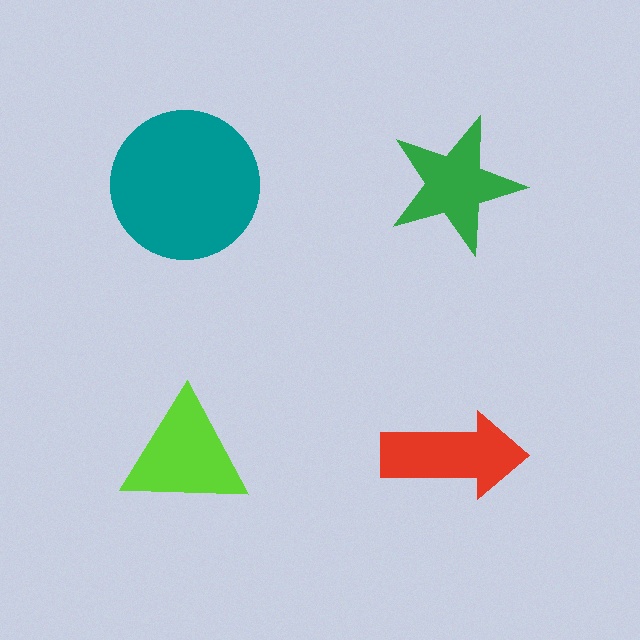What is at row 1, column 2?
A green star.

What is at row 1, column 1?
A teal circle.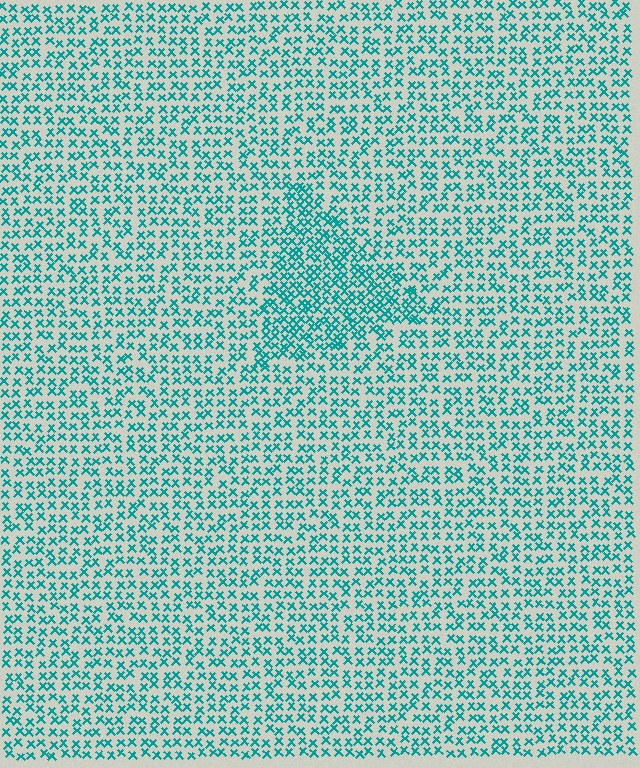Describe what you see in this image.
The image contains small teal elements arranged at two different densities. A triangle-shaped region is visible where the elements are more densely packed than the surrounding area.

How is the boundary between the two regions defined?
The boundary is defined by a change in element density (approximately 1.7x ratio). All elements are the same color, size, and shape.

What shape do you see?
I see a triangle.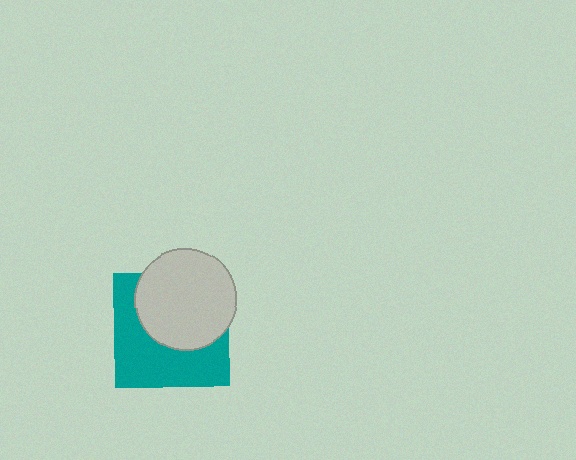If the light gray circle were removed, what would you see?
You would see the complete teal square.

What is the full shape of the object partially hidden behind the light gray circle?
The partially hidden object is a teal square.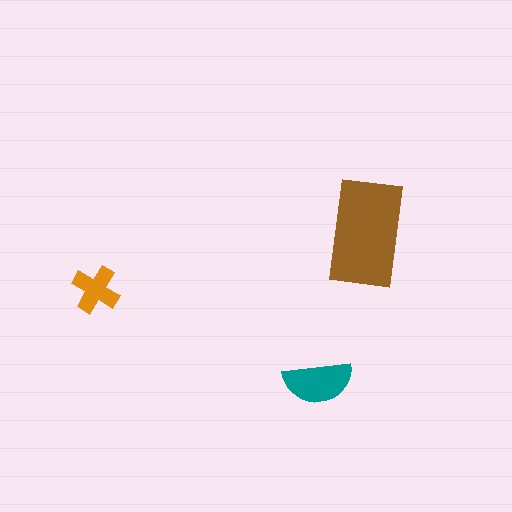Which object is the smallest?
The orange cross.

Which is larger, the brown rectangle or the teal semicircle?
The brown rectangle.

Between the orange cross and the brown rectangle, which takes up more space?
The brown rectangle.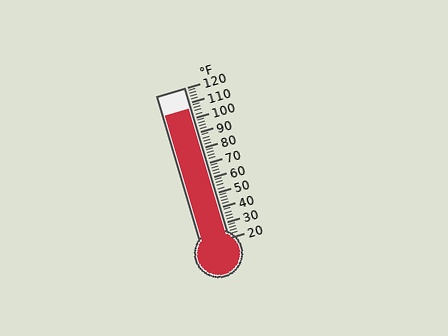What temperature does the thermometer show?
The thermometer shows approximately 106°F.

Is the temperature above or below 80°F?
The temperature is above 80°F.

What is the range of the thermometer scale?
The thermometer scale ranges from 20°F to 120°F.